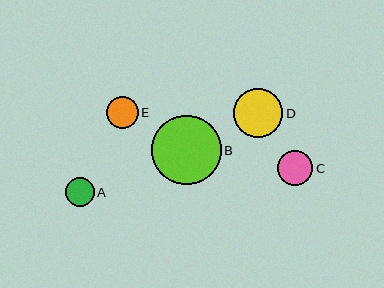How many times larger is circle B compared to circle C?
Circle B is approximately 2.0 times the size of circle C.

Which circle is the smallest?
Circle A is the smallest with a size of approximately 29 pixels.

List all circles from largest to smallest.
From largest to smallest: B, D, C, E, A.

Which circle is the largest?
Circle B is the largest with a size of approximately 69 pixels.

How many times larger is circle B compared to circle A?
Circle B is approximately 2.4 times the size of circle A.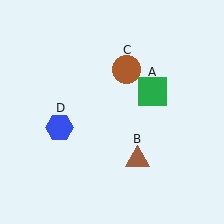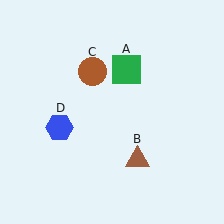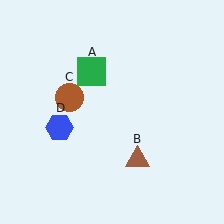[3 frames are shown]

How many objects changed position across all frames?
2 objects changed position: green square (object A), brown circle (object C).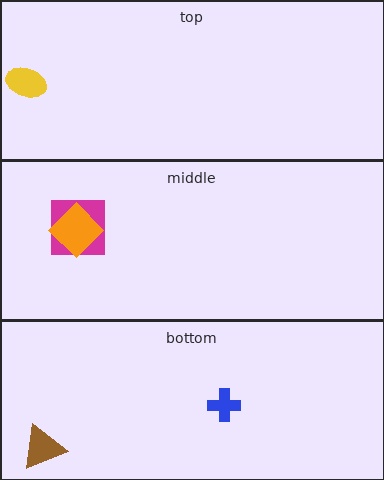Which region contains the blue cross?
The bottom region.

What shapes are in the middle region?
The magenta square, the orange diamond.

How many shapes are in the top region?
1.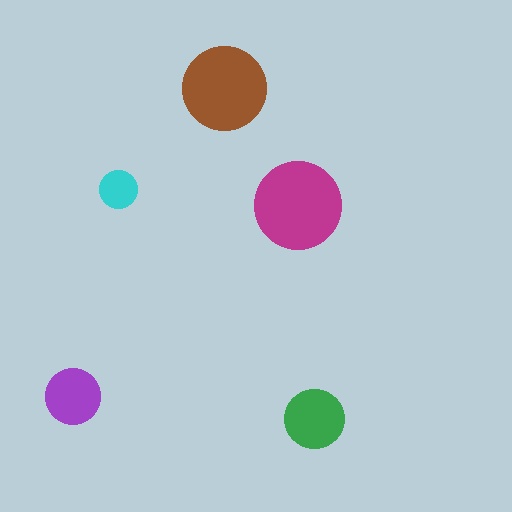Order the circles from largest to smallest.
the magenta one, the brown one, the green one, the purple one, the cyan one.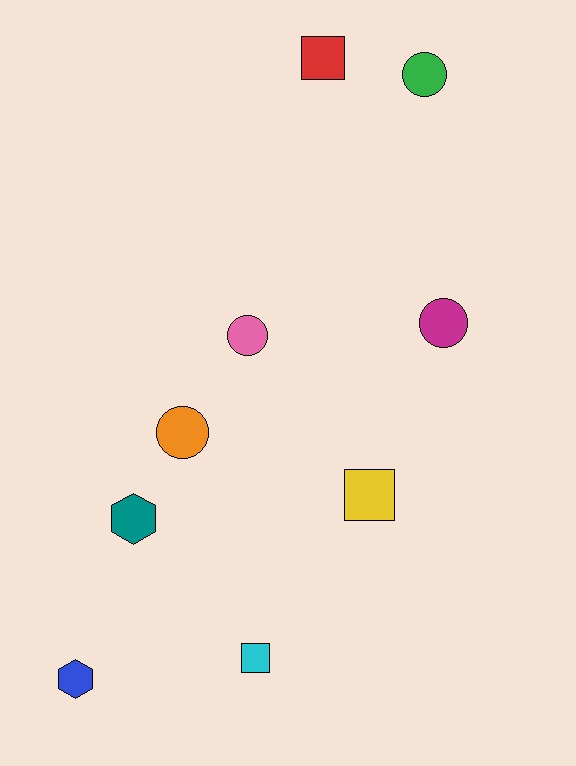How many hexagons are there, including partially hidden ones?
There are 2 hexagons.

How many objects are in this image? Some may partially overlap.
There are 9 objects.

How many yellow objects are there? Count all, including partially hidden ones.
There is 1 yellow object.